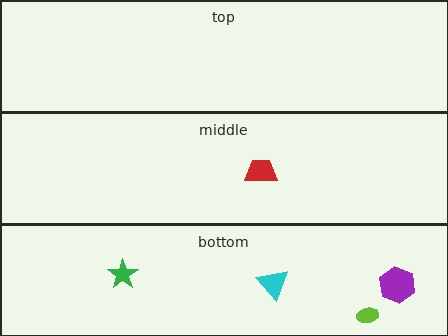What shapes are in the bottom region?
The cyan triangle, the lime ellipse, the purple hexagon, the green star.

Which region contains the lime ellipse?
The bottom region.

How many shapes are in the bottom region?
4.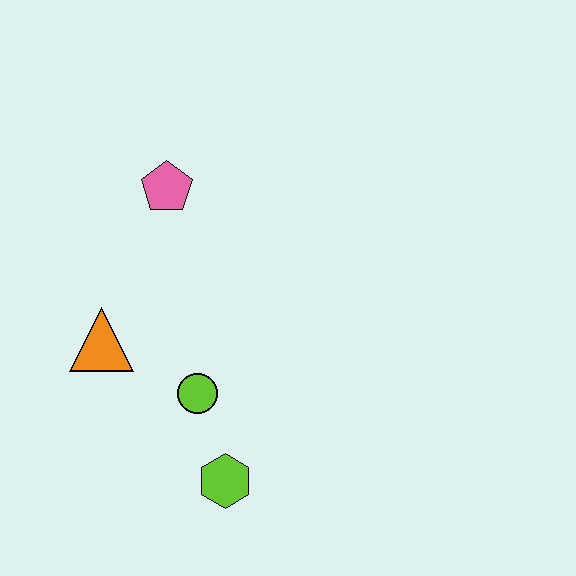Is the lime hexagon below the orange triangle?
Yes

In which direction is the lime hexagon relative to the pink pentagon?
The lime hexagon is below the pink pentagon.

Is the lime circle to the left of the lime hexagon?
Yes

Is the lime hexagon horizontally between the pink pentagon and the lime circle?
No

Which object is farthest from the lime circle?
The pink pentagon is farthest from the lime circle.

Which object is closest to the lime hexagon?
The lime circle is closest to the lime hexagon.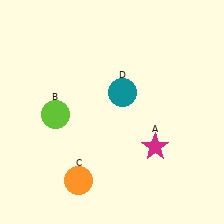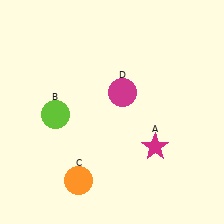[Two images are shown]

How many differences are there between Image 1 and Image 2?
There is 1 difference between the two images.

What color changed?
The circle (D) changed from teal in Image 1 to magenta in Image 2.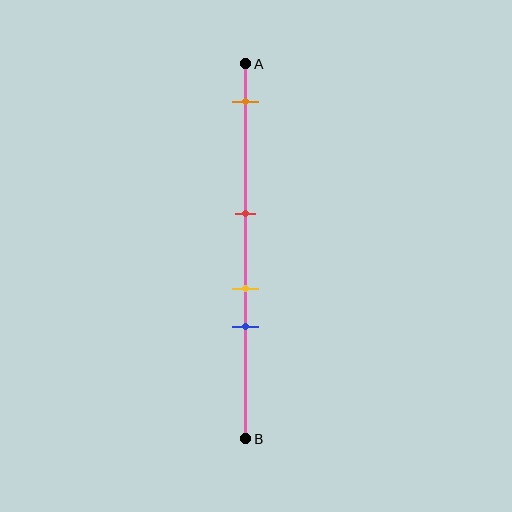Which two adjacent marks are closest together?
The yellow and blue marks are the closest adjacent pair.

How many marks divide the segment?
There are 4 marks dividing the segment.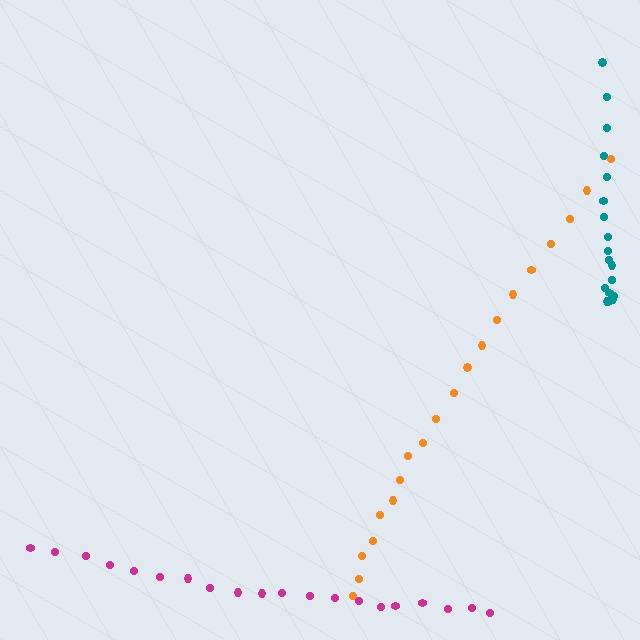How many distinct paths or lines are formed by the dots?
There are 3 distinct paths.